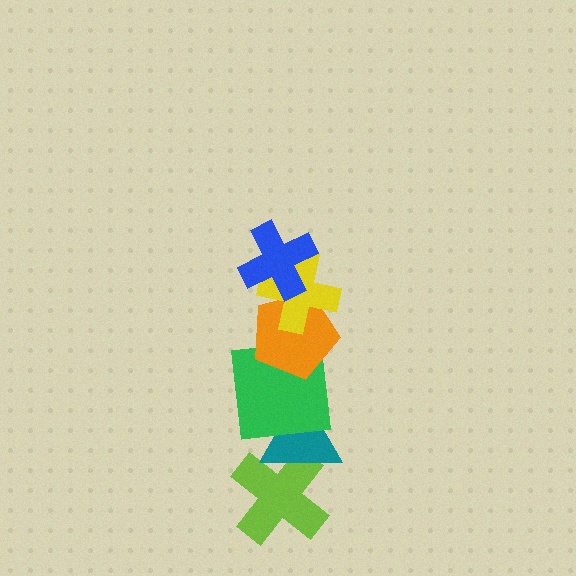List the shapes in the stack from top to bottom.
From top to bottom: the blue cross, the yellow cross, the orange pentagon, the green square, the teal triangle, the lime cross.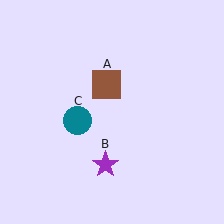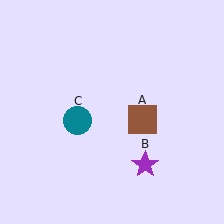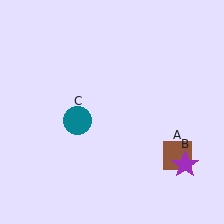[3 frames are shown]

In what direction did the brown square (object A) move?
The brown square (object A) moved down and to the right.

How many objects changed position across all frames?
2 objects changed position: brown square (object A), purple star (object B).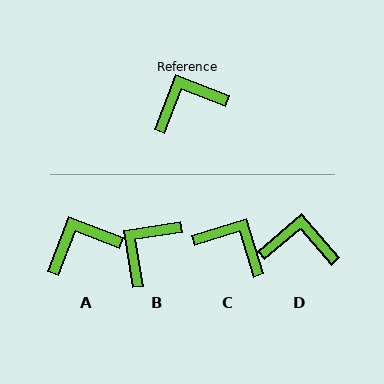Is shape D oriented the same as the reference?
No, it is off by about 29 degrees.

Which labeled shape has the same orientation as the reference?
A.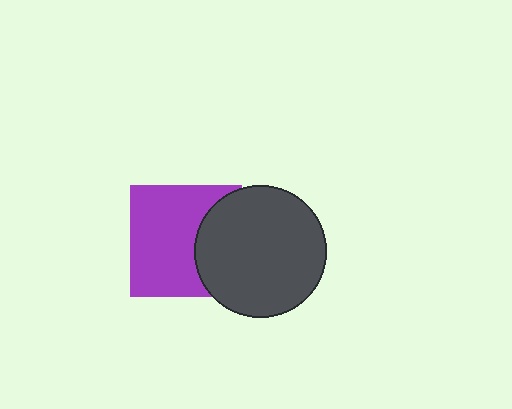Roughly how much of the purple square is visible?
Most of it is visible (roughly 67%).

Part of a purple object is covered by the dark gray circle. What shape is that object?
It is a square.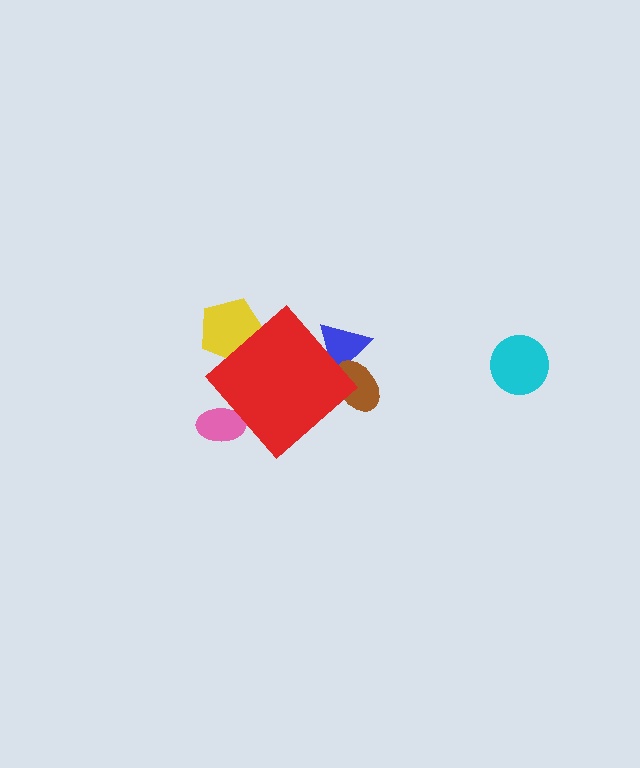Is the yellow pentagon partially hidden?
Yes, the yellow pentagon is partially hidden behind the red diamond.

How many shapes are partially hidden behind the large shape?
4 shapes are partially hidden.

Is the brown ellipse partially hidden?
Yes, the brown ellipse is partially hidden behind the red diamond.